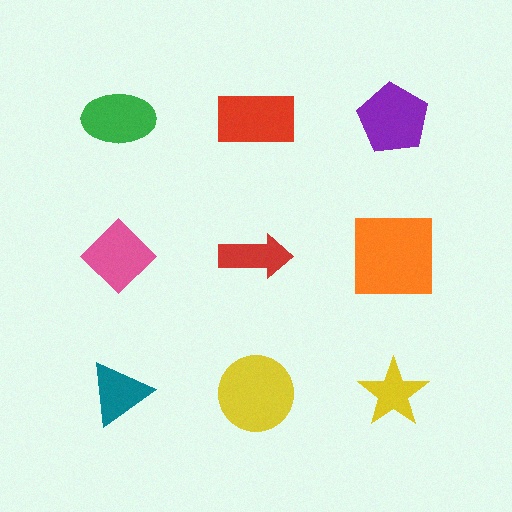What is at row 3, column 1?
A teal triangle.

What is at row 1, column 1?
A green ellipse.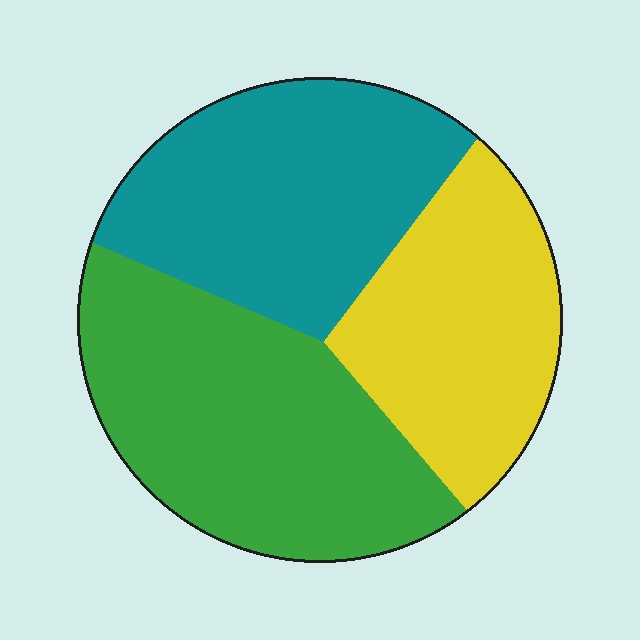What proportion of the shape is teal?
Teal takes up between a third and a half of the shape.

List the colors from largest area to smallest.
From largest to smallest: green, teal, yellow.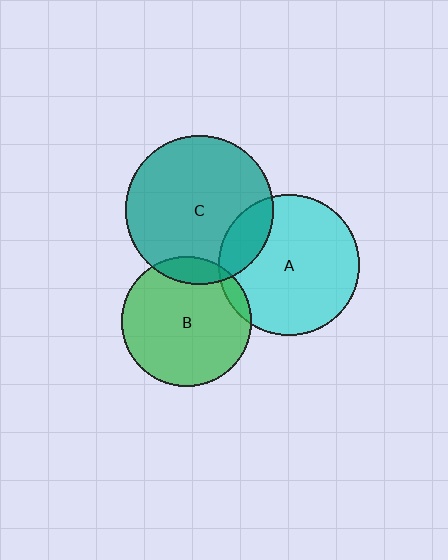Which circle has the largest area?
Circle C (teal).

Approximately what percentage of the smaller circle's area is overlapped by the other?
Approximately 10%.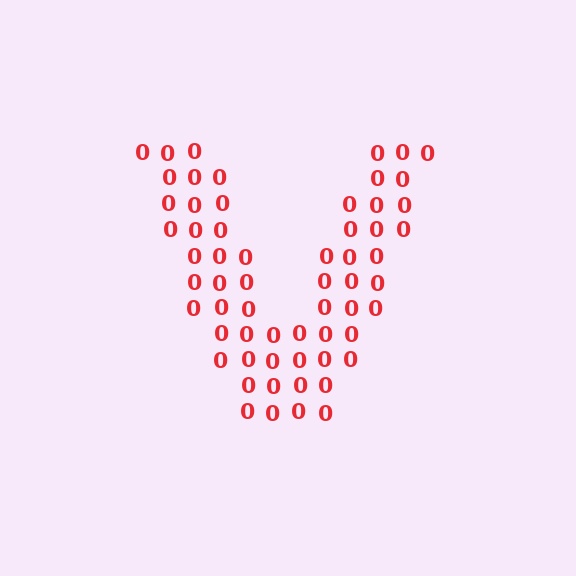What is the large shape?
The large shape is the letter V.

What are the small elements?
The small elements are digit 0's.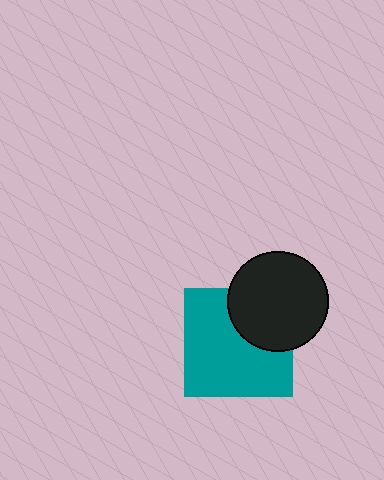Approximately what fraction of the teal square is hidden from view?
Roughly 31% of the teal square is hidden behind the black circle.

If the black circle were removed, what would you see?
You would see the complete teal square.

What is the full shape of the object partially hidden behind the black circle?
The partially hidden object is a teal square.